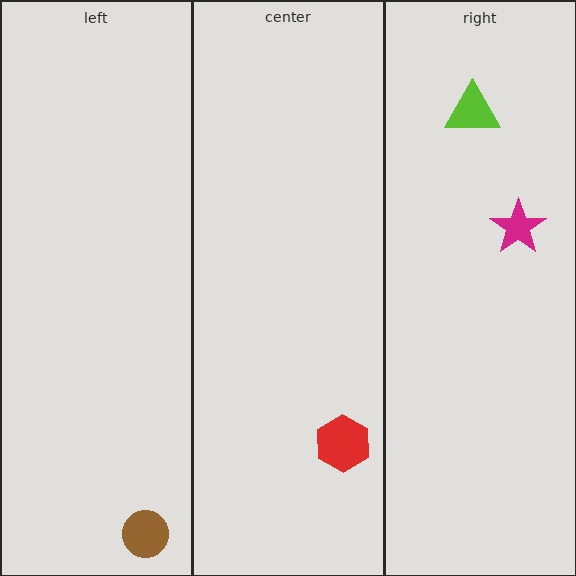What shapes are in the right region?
The magenta star, the lime triangle.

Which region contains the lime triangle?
The right region.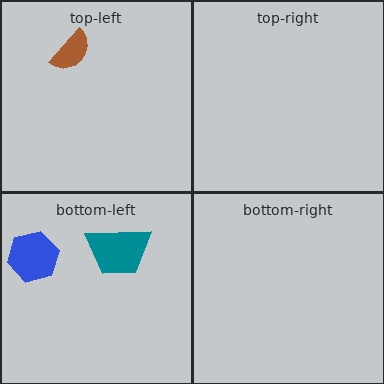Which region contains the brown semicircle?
The top-left region.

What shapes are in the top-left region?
The brown semicircle.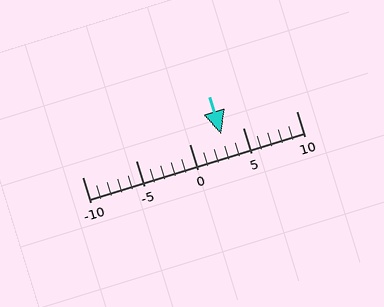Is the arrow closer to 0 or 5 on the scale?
The arrow is closer to 5.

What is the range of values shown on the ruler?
The ruler shows values from -10 to 10.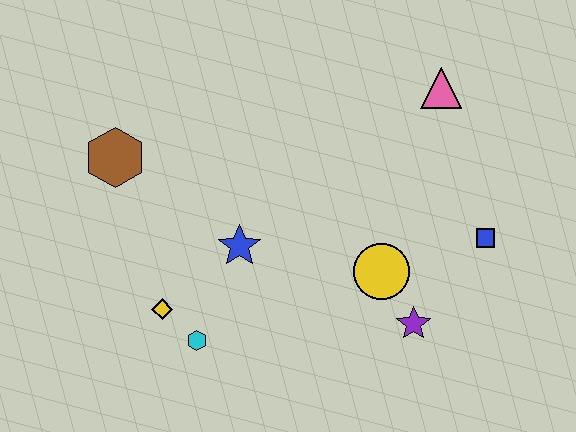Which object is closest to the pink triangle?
The blue square is closest to the pink triangle.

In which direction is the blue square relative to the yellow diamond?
The blue square is to the right of the yellow diamond.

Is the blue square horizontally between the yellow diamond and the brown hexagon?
No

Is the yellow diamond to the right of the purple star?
No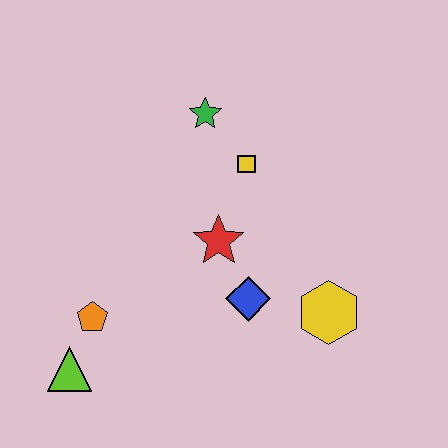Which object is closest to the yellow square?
The green star is closest to the yellow square.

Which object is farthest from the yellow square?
The lime triangle is farthest from the yellow square.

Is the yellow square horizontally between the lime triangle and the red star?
No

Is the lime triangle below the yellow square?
Yes